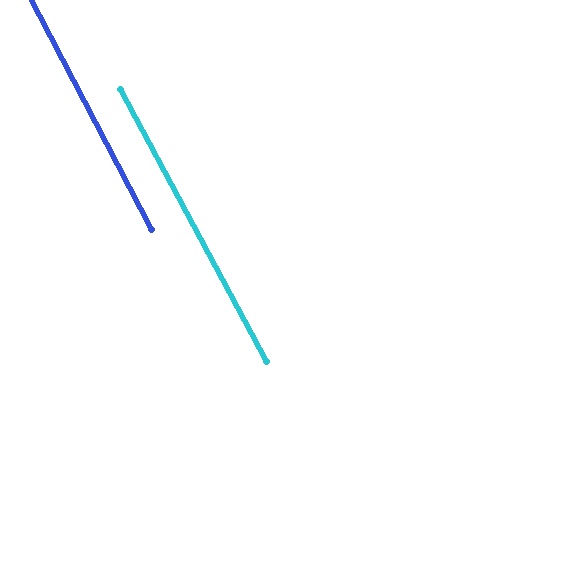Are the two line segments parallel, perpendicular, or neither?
Parallel — their directions differ by only 0.9°.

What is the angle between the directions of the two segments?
Approximately 1 degree.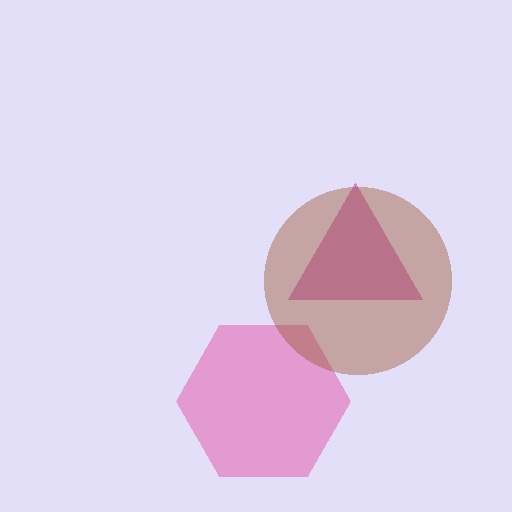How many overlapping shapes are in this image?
There are 3 overlapping shapes in the image.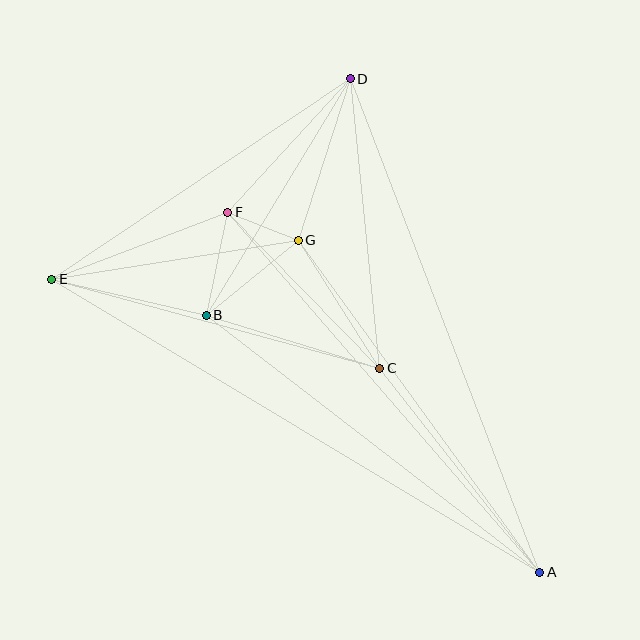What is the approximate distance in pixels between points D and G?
The distance between D and G is approximately 170 pixels.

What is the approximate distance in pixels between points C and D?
The distance between C and D is approximately 291 pixels.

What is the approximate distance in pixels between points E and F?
The distance between E and F is approximately 188 pixels.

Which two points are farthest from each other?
Points A and E are farthest from each other.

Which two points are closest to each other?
Points F and G are closest to each other.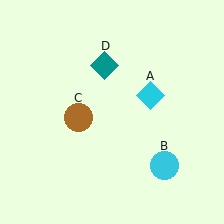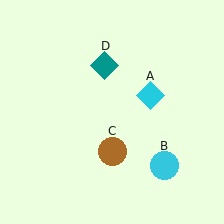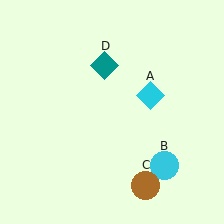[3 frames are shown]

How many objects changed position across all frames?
1 object changed position: brown circle (object C).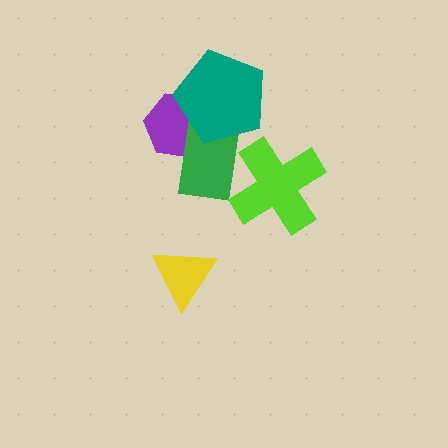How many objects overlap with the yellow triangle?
0 objects overlap with the yellow triangle.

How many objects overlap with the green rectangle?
3 objects overlap with the green rectangle.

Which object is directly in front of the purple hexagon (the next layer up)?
The green rectangle is directly in front of the purple hexagon.